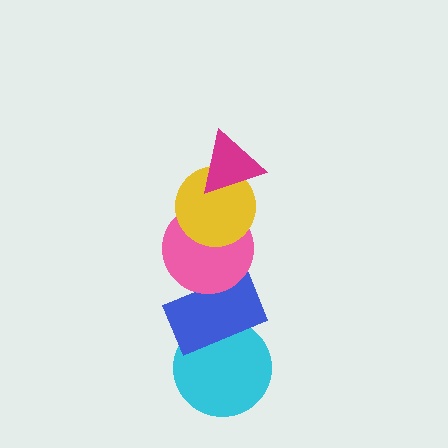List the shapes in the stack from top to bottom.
From top to bottom: the magenta triangle, the yellow circle, the pink circle, the blue rectangle, the cyan circle.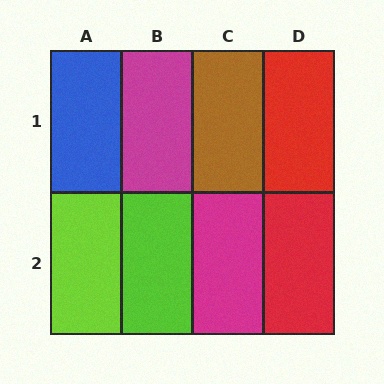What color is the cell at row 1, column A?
Blue.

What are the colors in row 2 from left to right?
Lime, lime, magenta, red.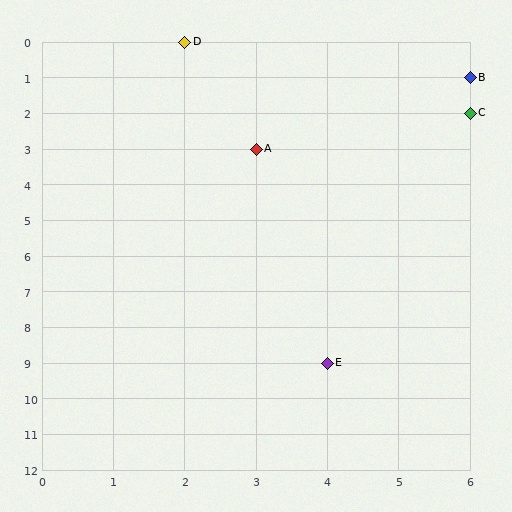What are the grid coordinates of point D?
Point D is at grid coordinates (2, 0).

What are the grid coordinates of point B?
Point B is at grid coordinates (6, 1).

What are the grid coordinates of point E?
Point E is at grid coordinates (4, 9).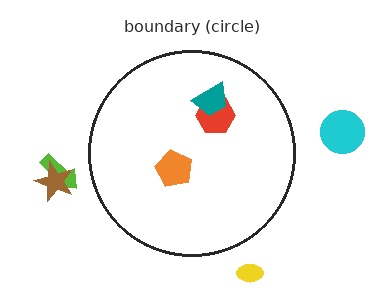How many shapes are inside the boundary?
3 inside, 4 outside.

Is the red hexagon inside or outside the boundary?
Inside.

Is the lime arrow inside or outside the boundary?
Outside.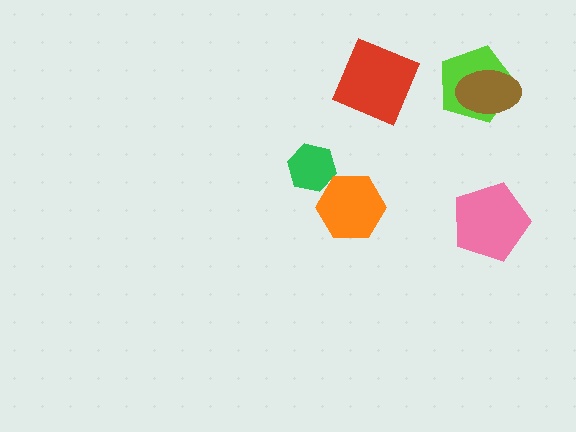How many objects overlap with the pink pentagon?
0 objects overlap with the pink pentagon.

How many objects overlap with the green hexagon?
0 objects overlap with the green hexagon.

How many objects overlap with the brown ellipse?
1 object overlaps with the brown ellipse.